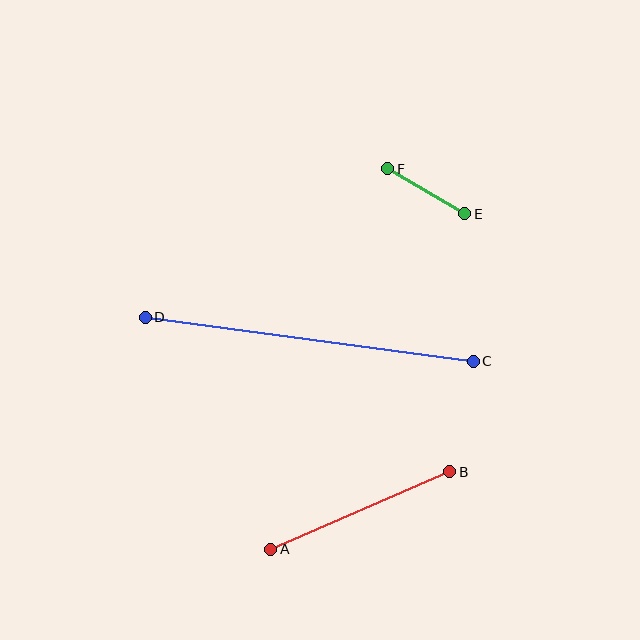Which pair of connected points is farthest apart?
Points C and D are farthest apart.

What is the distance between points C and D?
The distance is approximately 331 pixels.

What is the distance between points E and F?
The distance is approximately 89 pixels.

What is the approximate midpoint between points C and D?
The midpoint is at approximately (309, 339) pixels.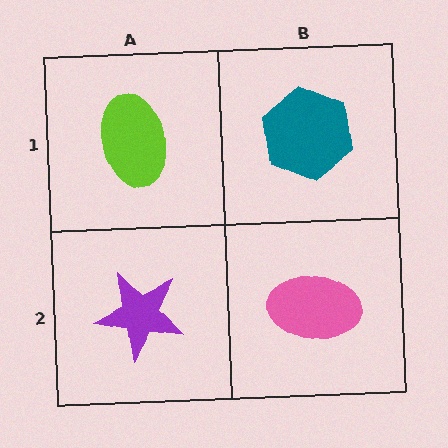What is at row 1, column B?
A teal hexagon.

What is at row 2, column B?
A pink ellipse.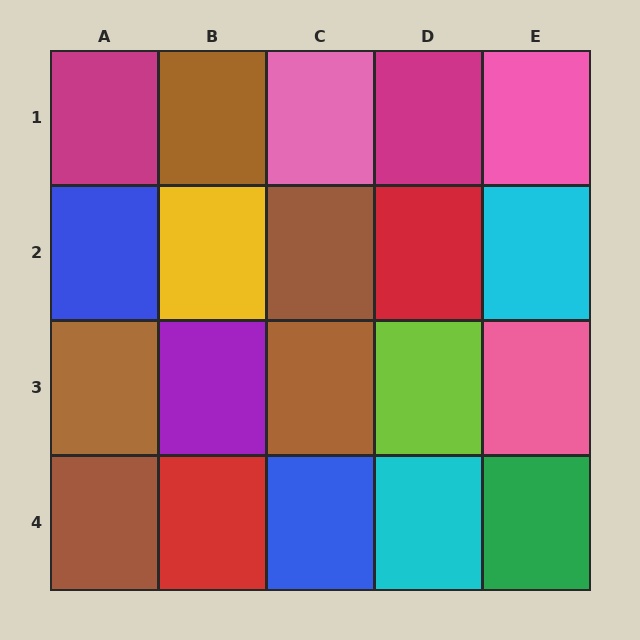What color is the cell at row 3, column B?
Purple.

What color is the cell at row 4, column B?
Red.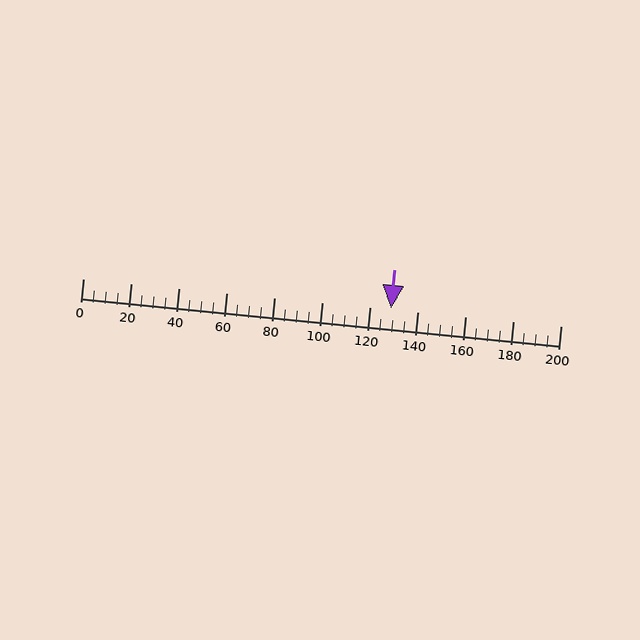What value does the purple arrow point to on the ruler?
The purple arrow points to approximately 129.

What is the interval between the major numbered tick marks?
The major tick marks are spaced 20 units apart.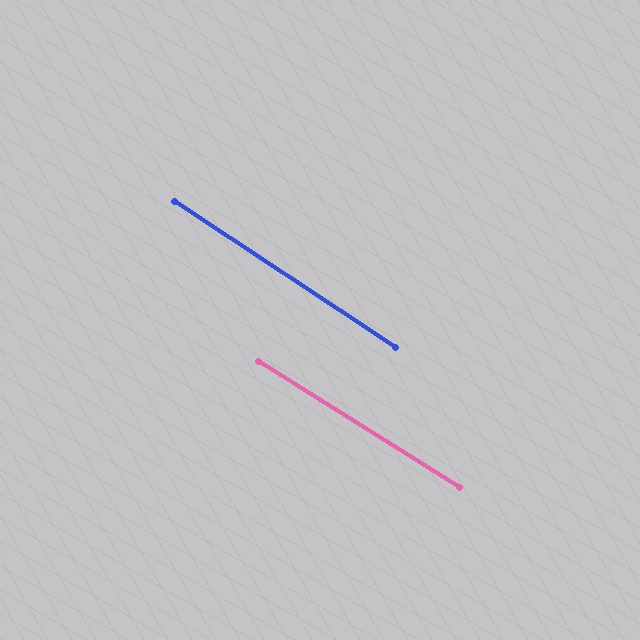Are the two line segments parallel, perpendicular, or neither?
Parallel — their directions differ by only 1.0°.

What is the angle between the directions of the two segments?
Approximately 1 degree.